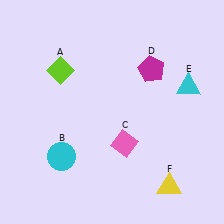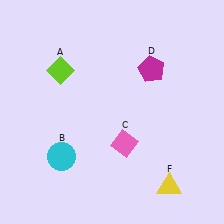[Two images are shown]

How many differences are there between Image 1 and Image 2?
There is 1 difference between the two images.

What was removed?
The cyan triangle (E) was removed in Image 2.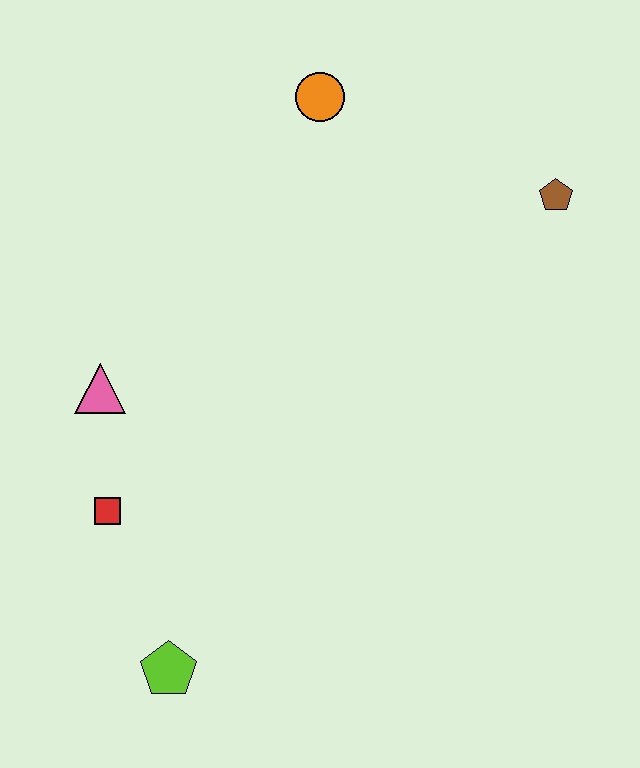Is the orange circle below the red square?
No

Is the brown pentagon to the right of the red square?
Yes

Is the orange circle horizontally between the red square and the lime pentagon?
No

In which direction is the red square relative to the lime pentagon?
The red square is above the lime pentagon.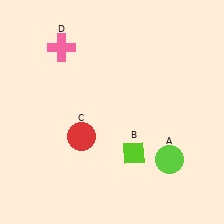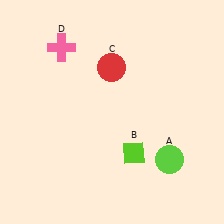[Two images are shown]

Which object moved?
The red circle (C) moved up.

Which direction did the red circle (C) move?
The red circle (C) moved up.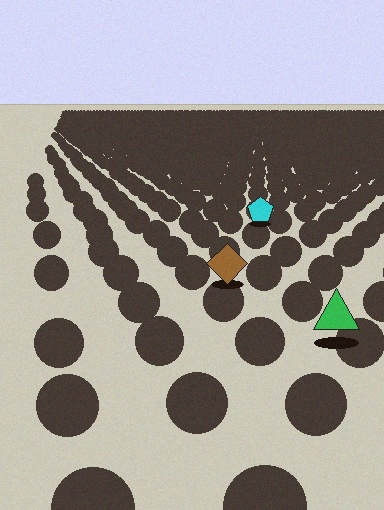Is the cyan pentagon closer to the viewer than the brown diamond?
No. The brown diamond is closer — you can tell from the texture gradient: the ground texture is coarser near it.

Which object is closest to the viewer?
The green triangle is closest. The texture marks near it are larger and more spread out.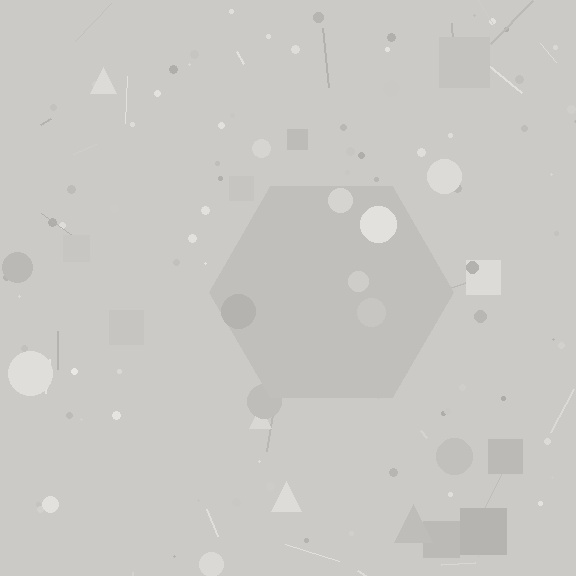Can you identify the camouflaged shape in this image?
The camouflaged shape is a hexagon.